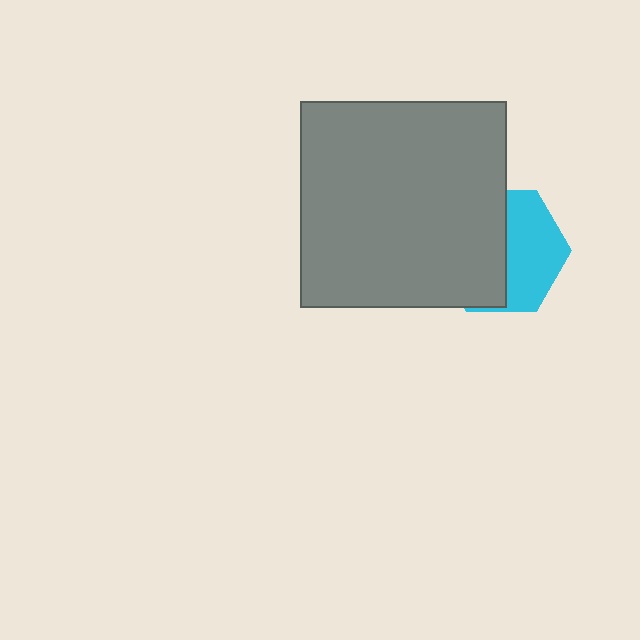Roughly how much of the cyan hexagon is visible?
About half of it is visible (roughly 46%).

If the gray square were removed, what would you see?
You would see the complete cyan hexagon.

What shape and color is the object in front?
The object in front is a gray square.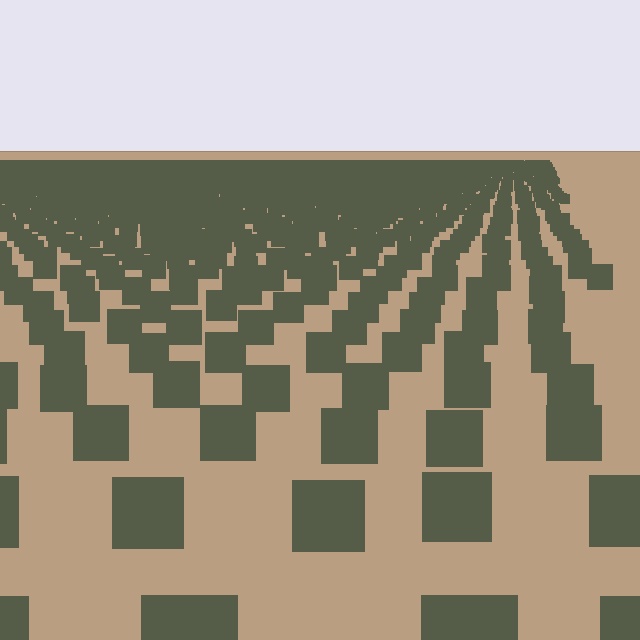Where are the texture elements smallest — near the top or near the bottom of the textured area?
Near the top.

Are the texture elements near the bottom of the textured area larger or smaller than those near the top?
Larger. Near the bottom, elements are closer to the viewer and appear at a bigger on-screen size.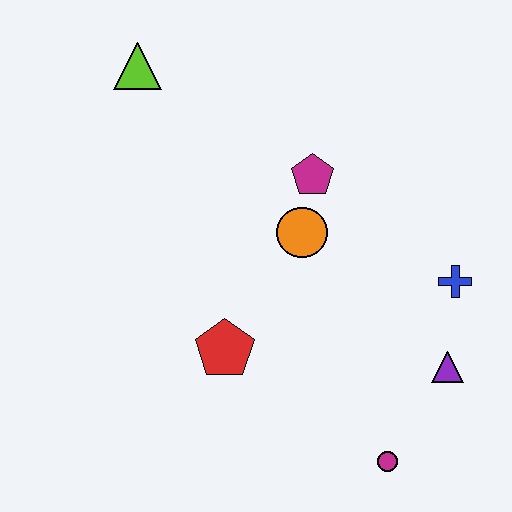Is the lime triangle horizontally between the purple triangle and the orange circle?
No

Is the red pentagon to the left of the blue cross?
Yes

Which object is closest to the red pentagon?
The orange circle is closest to the red pentagon.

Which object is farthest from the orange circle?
The magenta circle is farthest from the orange circle.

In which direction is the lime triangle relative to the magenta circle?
The lime triangle is above the magenta circle.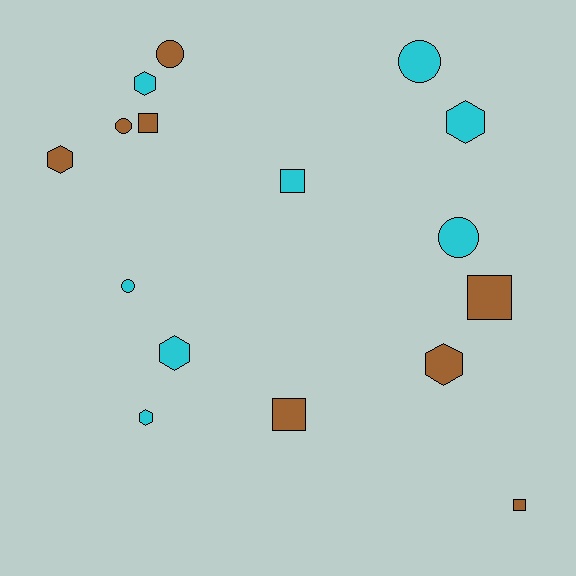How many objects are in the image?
There are 16 objects.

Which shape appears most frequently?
Hexagon, with 6 objects.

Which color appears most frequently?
Brown, with 8 objects.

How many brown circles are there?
There are 2 brown circles.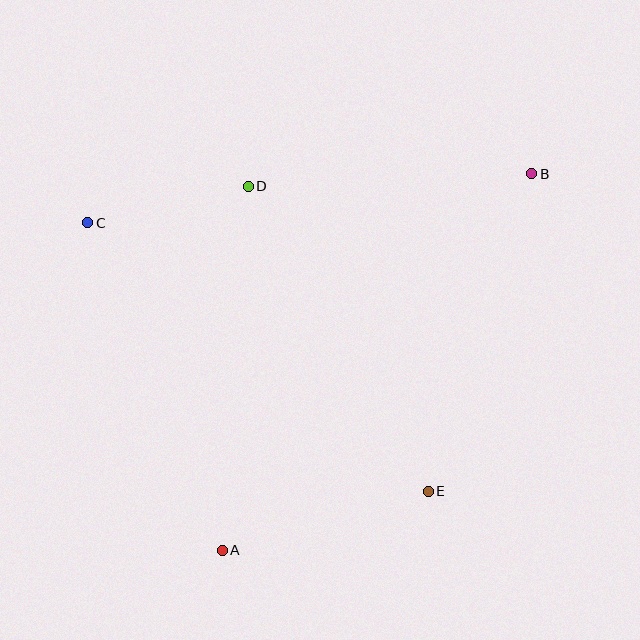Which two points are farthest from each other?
Points A and B are farthest from each other.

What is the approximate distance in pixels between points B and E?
The distance between B and E is approximately 334 pixels.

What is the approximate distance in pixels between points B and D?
The distance between B and D is approximately 284 pixels.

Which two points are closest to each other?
Points C and D are closest to each other.